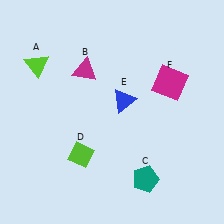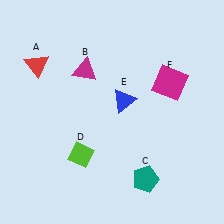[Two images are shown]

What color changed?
The triangle (A) changed from lime in Image 1 to red in Image 2.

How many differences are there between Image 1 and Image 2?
There is 1 difference between the two images.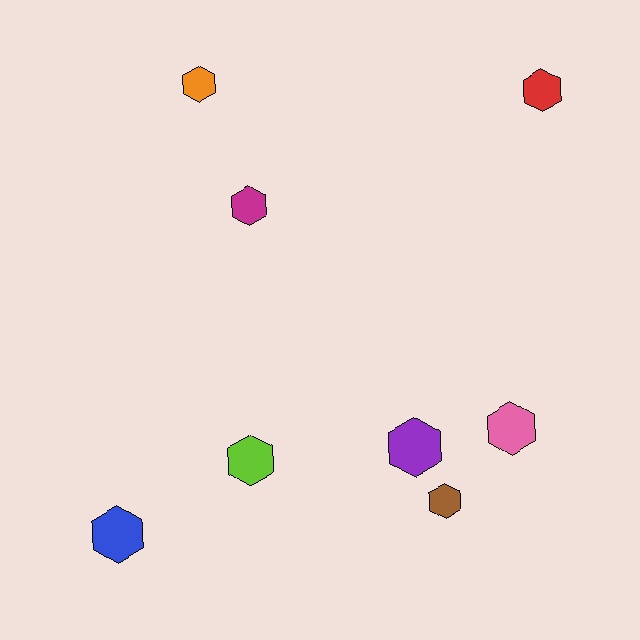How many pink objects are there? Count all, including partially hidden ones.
There is 1 pink object.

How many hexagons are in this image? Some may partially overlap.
There are 8 hexagons.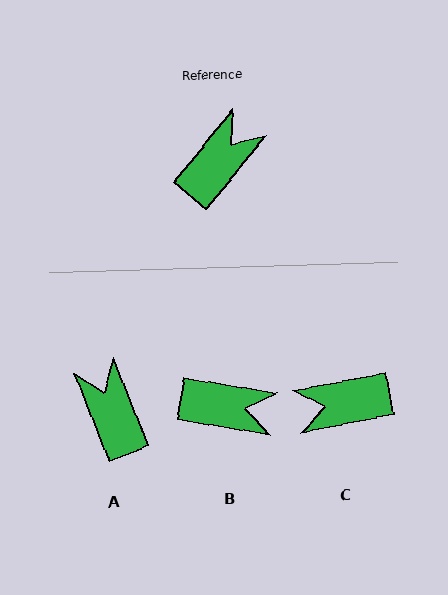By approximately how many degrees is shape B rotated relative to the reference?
Approximately 60 degrees clockwise.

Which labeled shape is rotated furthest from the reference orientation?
C, about 140 degrees away.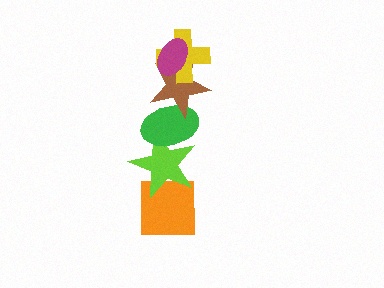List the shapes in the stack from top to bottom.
From top to bottom: the magenta ellipse, the yellow cross, the brown star, the green ellipse, the lime star, the orange square.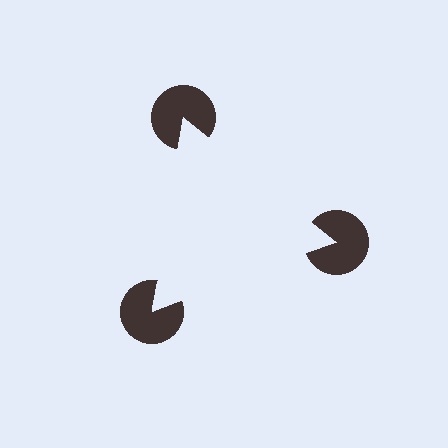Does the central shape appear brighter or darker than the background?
It typically appears slightly brighter than the background, even though no actual brightness change is drawn.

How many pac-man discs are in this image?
There are 3 — one at each vertex of the illusory triangle.